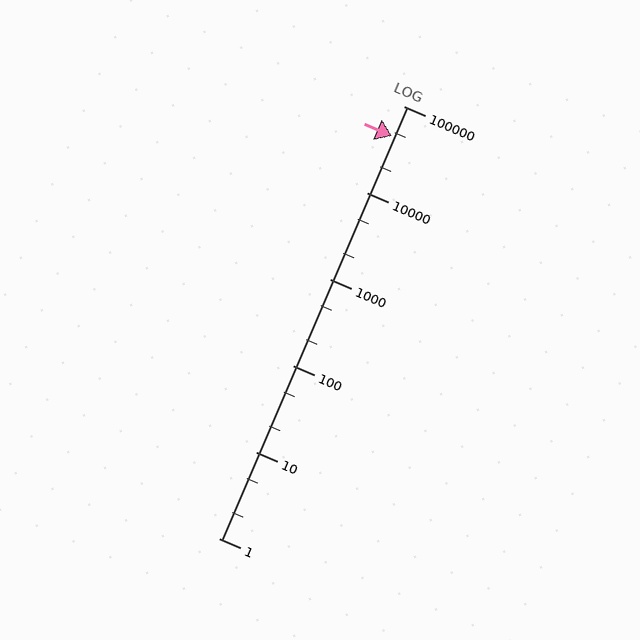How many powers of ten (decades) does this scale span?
The scale spans 5 decades, from 1 to 100000.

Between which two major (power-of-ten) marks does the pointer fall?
The pointer is between 10000 and 100000.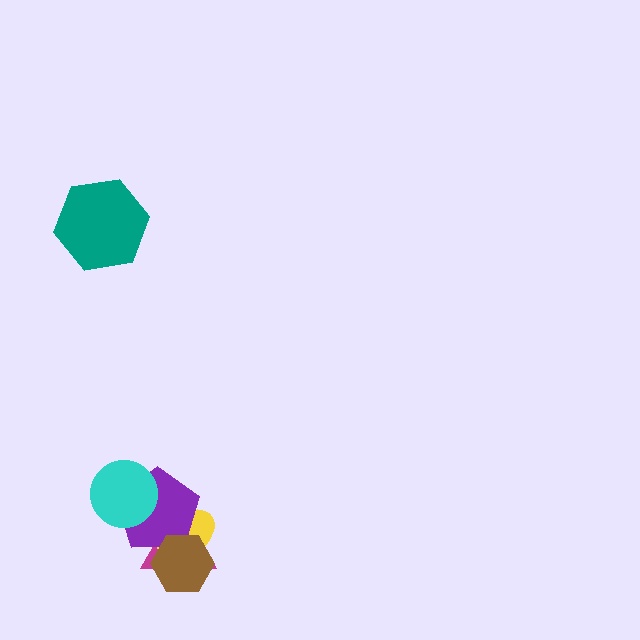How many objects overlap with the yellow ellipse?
3 objects overlap with the yellow ellipse.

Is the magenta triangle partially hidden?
Yes, it is partially covered by another shape.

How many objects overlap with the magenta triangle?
3 objects overlap with the magenta triangle.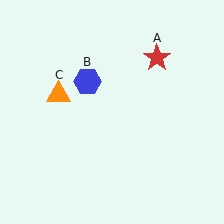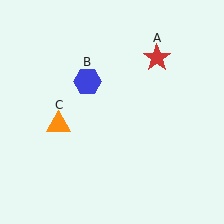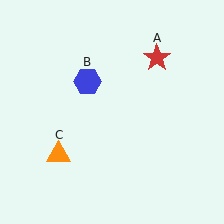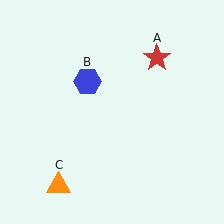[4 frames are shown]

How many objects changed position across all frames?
1 object changed position: orange triangle (object C).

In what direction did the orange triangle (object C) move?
The orange triangle (object C) moved down.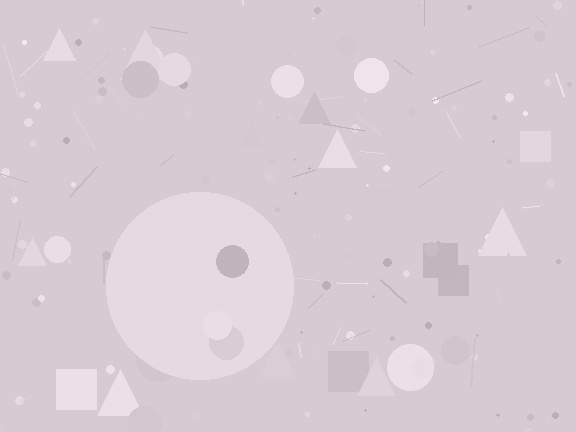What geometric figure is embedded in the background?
A circle is embedded in the background.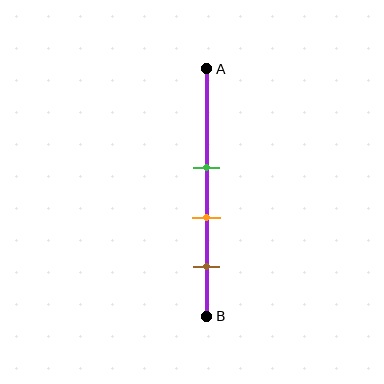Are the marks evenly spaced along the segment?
Yes, the marks are approximately evenly spaced.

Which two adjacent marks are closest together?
The green and orange marks are the closest adjacent pair.